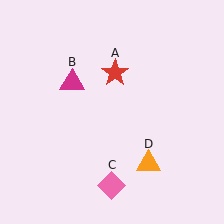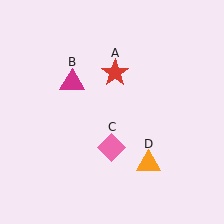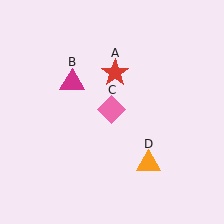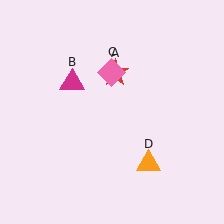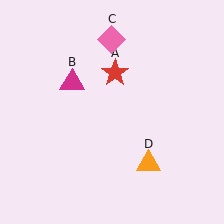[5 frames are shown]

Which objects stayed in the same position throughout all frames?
Red star (object A) and magenta triangle (object B) and orange triangle (object D) remained stationary.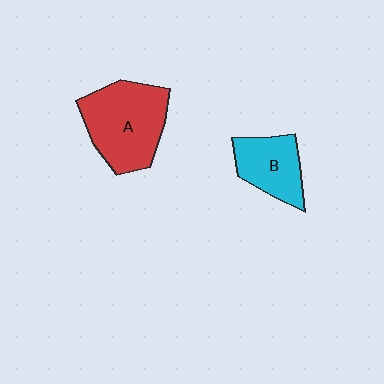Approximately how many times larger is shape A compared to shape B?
Approximately 1.6 times.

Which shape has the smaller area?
Shape B (cyan).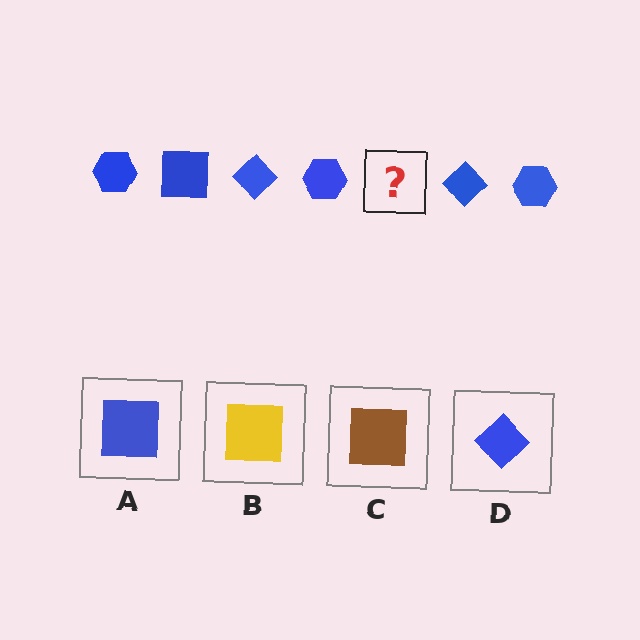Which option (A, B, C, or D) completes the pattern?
A.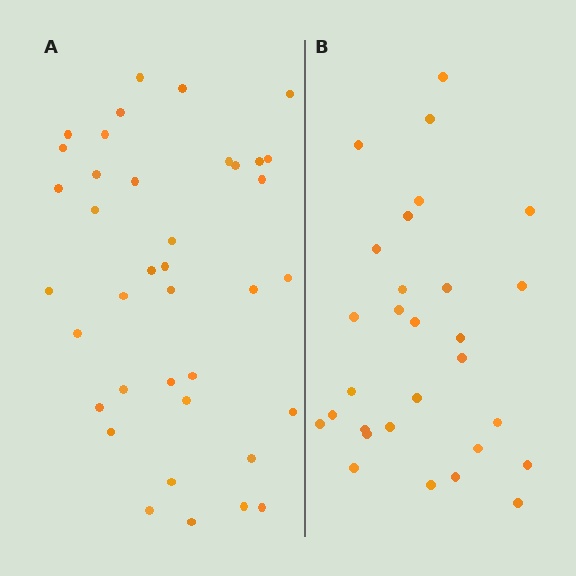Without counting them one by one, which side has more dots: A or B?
Region A (the left region) has more dots.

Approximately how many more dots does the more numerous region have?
Region A has roughly 8 or so more dots than region B.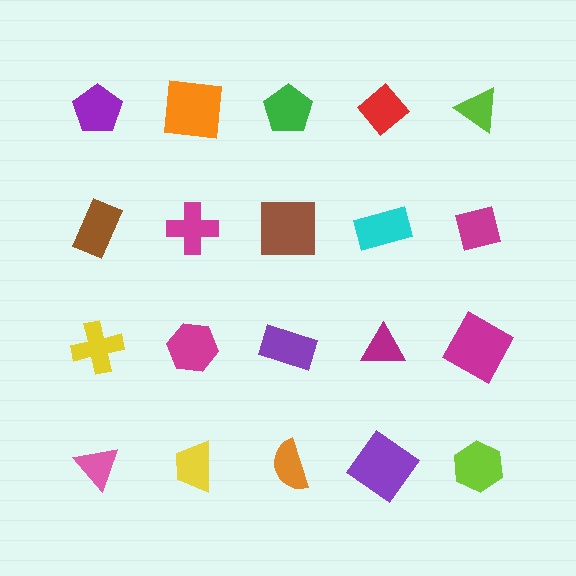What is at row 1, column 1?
A purple pentagon.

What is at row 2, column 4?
A cyan rectangle.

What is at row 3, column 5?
A magenta square.